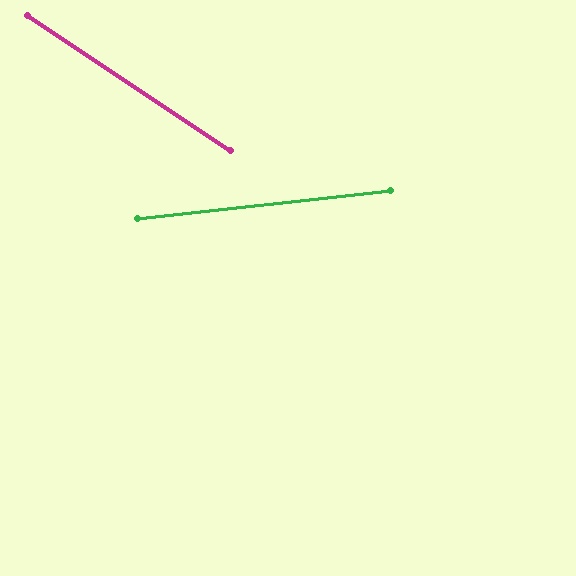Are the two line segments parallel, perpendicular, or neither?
Neither parallel nor perpendicular — they differ by about 40°.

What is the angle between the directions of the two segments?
Approximately 40 degrees.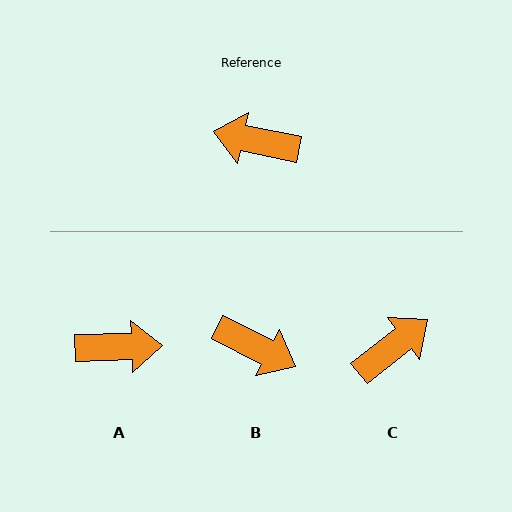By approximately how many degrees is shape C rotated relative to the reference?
Approximately 130 degrees clockwise.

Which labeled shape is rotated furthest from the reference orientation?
A, about 167 degrees away.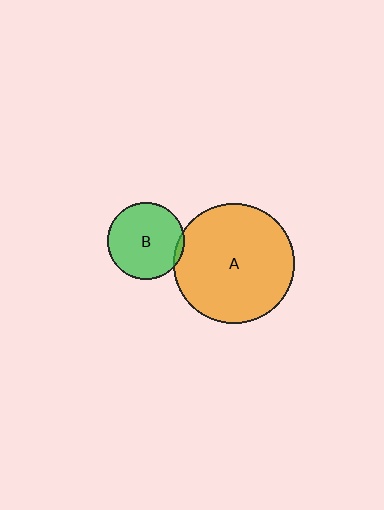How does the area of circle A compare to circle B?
Approximately 2.4 times.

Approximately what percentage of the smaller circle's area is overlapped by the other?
Approximately 5%.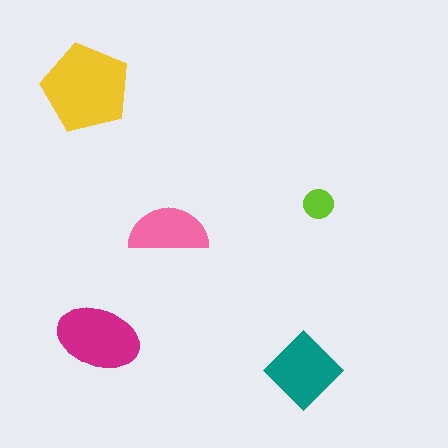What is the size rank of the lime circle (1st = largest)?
5th.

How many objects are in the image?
There are 5 objects in the image.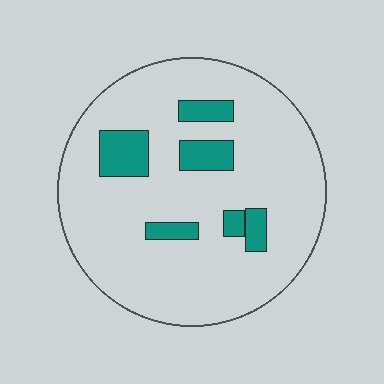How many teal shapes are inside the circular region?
6.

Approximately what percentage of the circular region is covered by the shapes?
Approximately 15%.